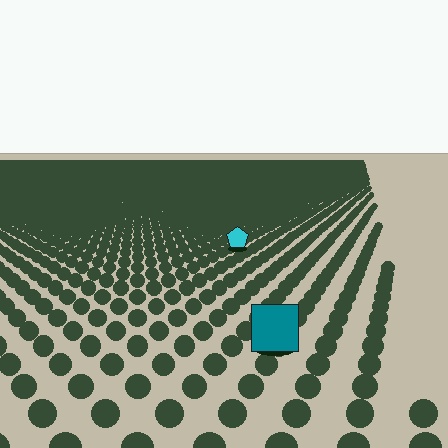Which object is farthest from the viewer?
The cyan pentagon is farthest from the viewer. It appears smaller and the ground texture around it is denser.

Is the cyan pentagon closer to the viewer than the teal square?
No. The teal square is closer — you can tell from the texture gradient: the ground texture is coarser near it.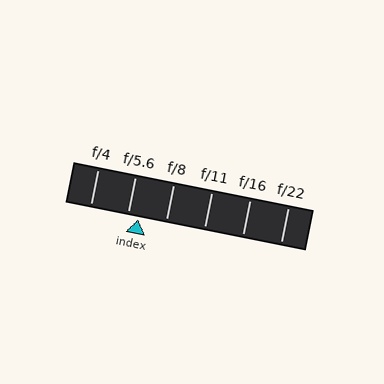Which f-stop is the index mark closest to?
The index mark is closest to f/5.6.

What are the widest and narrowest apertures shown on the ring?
The widest aperture shown is f/4 and the narrowest is f/22.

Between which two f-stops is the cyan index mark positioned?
The index mark is between f/5.6 and f/8.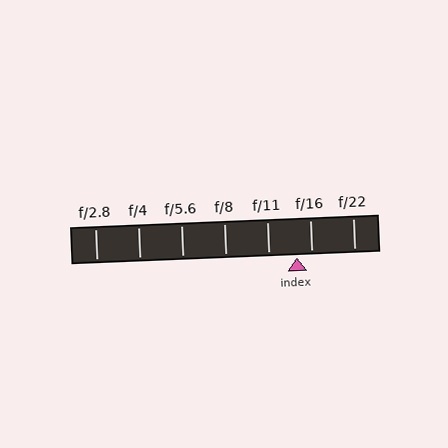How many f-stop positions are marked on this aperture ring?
There are 7 f-stop positions marked.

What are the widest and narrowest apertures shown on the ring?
The widest aperture shown is f/2.8 and the narrowest is f/22.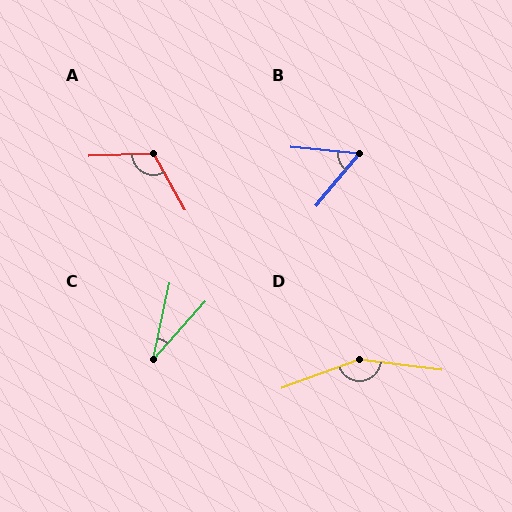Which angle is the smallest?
C, at approximately 30 degrees.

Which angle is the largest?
D, at approximately 153 degrees.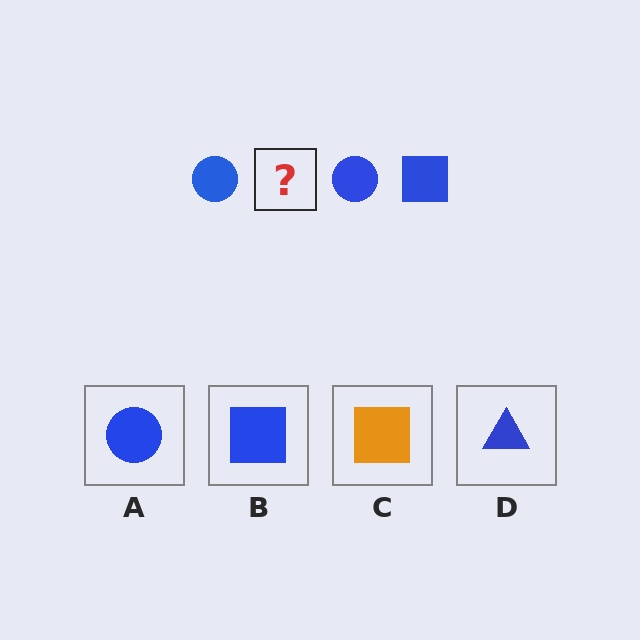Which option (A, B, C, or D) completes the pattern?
B.